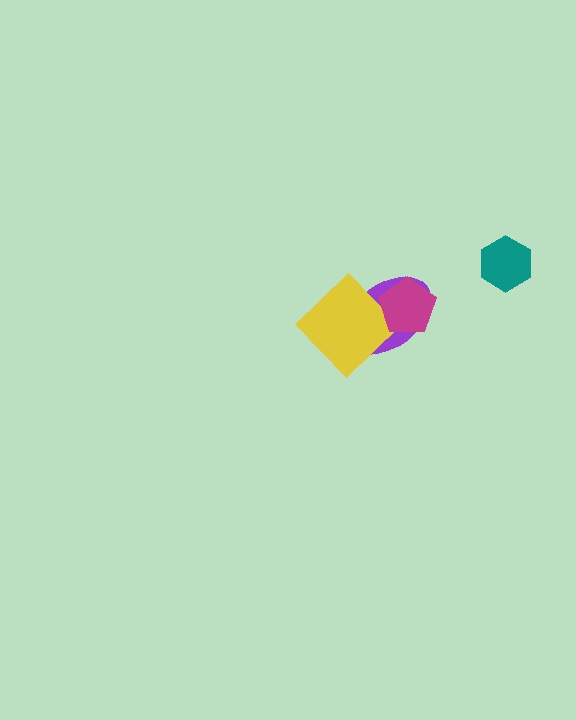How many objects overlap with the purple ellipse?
2 objects overlap with the purple ellipse.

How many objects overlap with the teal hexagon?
0 objects overlap with the teal hexagon.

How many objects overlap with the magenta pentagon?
1 object overlaps with the magenta pentagon.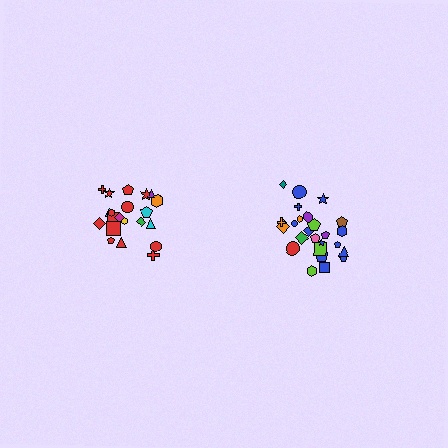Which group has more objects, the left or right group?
The right group.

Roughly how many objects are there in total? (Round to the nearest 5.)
Roughly 45 objects in total.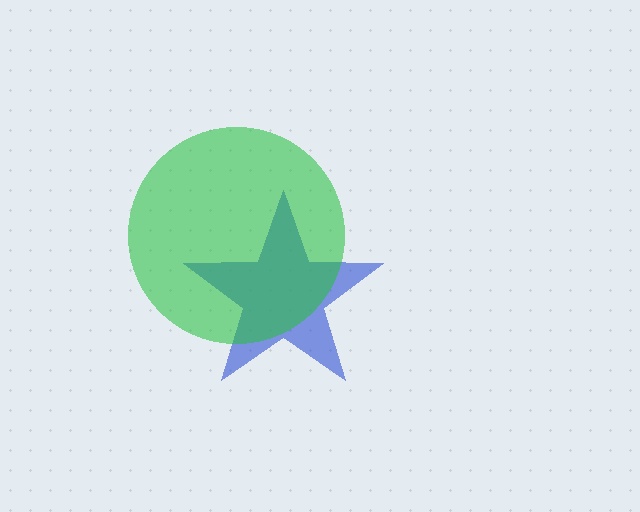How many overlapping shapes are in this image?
There are 2 overlapping shapes in the image.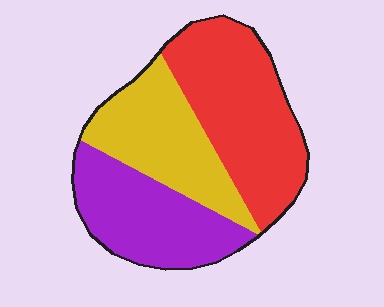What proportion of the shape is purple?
Purple takes up about one third (1/3) of the shape.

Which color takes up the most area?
Red, at roughly 40%.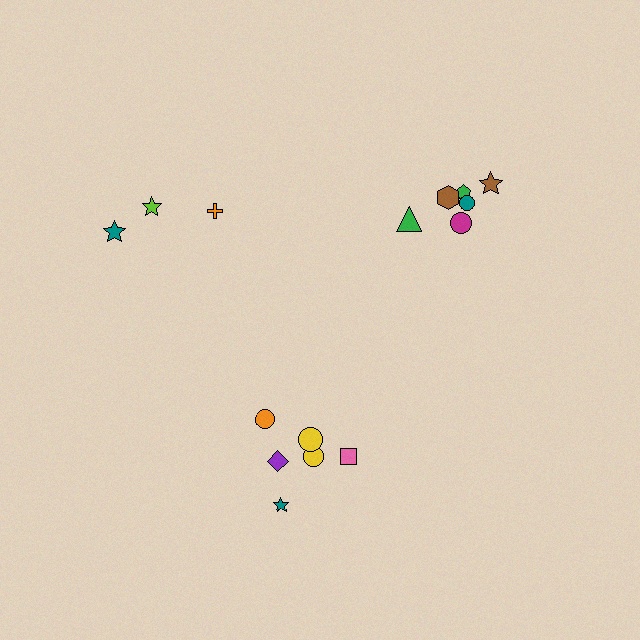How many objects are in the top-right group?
There are 6 objects.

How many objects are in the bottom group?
There are 7 objects.